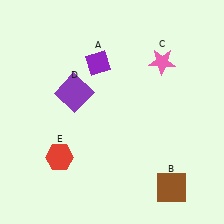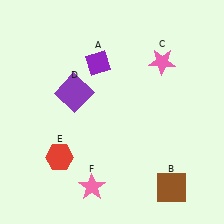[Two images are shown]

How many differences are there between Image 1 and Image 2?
There is 1 difference between the two images.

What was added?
A pink star (F) was added in Image 2.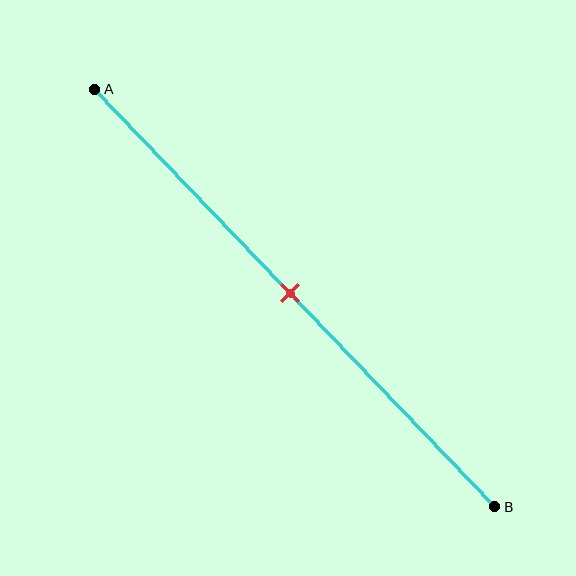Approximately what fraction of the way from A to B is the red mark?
The red mark is approximately 50% of the way from A to B.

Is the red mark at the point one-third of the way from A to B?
No, the mark is at about 50% from A, not at the 33% one-third point.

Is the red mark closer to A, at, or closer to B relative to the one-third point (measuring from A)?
The red mark is closer to point B than the one-third point of segment AB.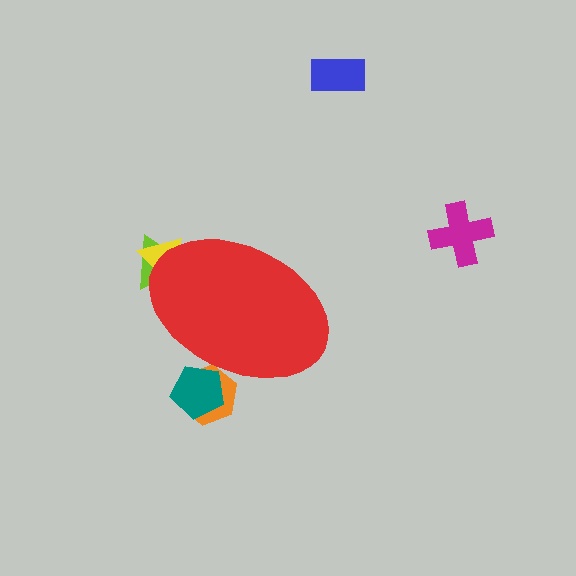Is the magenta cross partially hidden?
No, the magenta cross is fully visible.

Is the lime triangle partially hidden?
Yes, the lime triangle is partially hidden behind the red ellipse.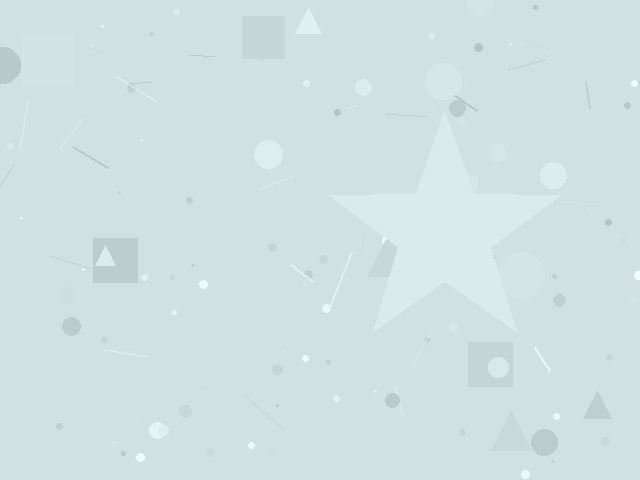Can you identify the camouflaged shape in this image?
The camouflaged shape is a star.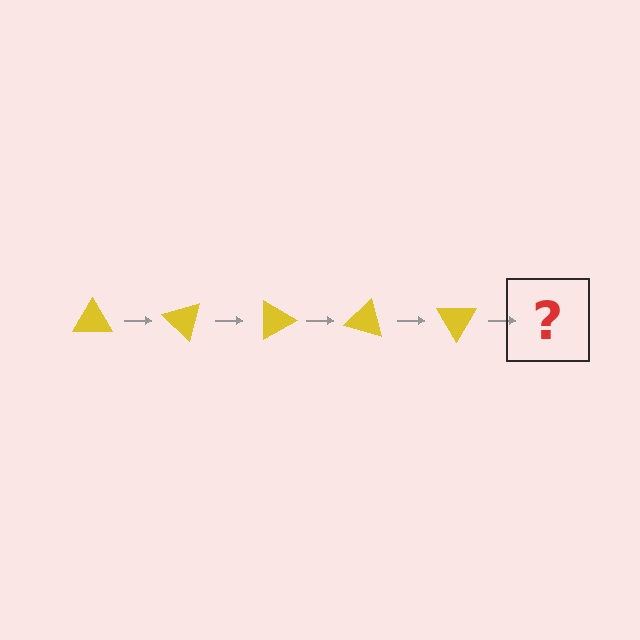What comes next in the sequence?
The next element should be a yellow triangle rotated 225 degrees.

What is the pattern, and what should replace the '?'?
The pattern is that the triangle rotates 45 degrees each step. The '?' should be a yellow triangle rotated 225 degrees.